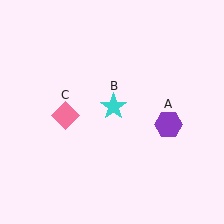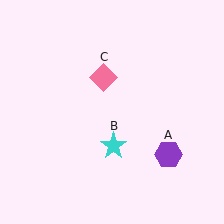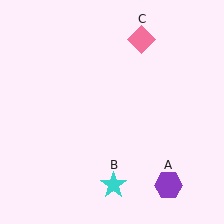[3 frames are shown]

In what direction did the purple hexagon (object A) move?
The purple hexagon (object A) moved down.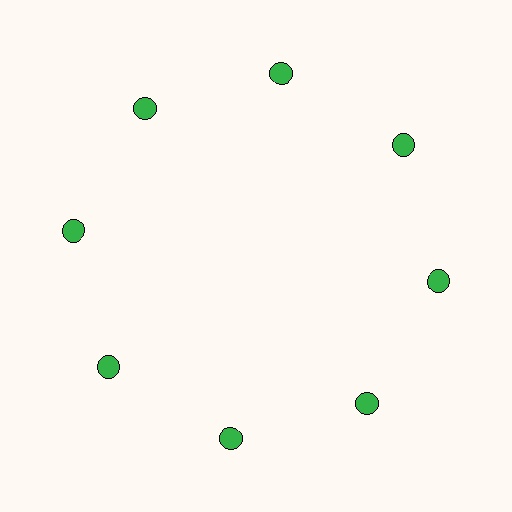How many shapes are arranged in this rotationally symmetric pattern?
There are 8 shapes, arranged in 8 groups of 1.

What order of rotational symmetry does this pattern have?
This pattern has 8-fold rotational symmetry.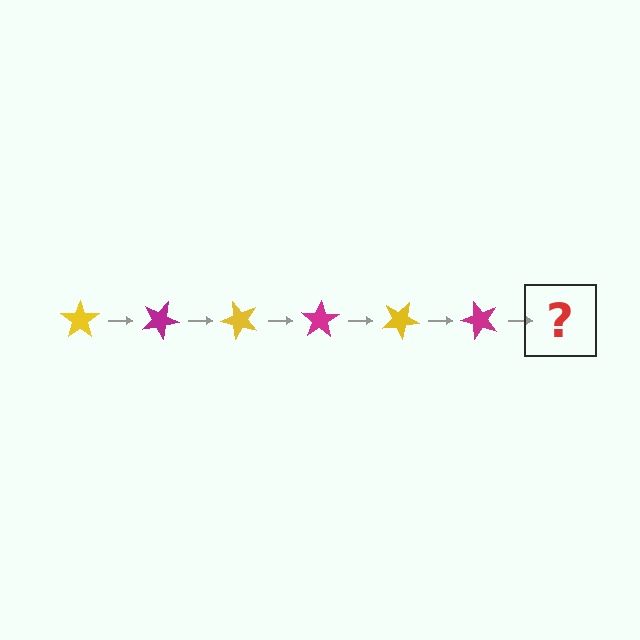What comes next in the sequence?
The next element should be a yellow star, rotated 150 degrees from the start.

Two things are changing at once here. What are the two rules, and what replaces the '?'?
The two rules are that it rotates 25 degrees each step and the color cycles through yellow and magenta. The '?' should be a yellow star, rotated 150 degrees from the start.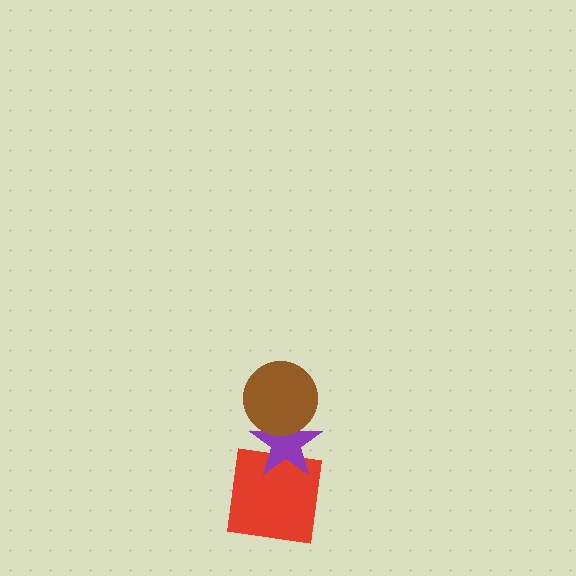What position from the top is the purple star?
The purple star is 2nd from the top.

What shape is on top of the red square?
The purple star is on top of the red square.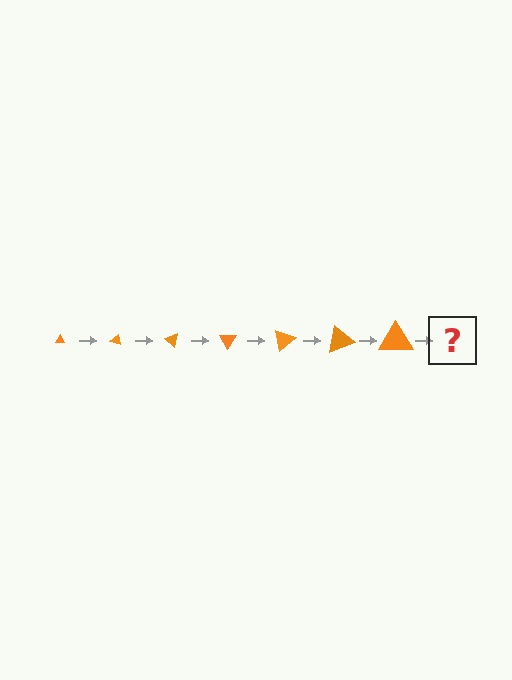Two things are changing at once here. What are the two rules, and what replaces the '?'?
The two rules are that the triangle grows larger each step and it rotates 20 degrees each step. The '?' should be a triangle, larger than the previous one and rotated 140 degrees from the start.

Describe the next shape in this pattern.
It should be a triangle, larger than the previous one and rotated 140 degrees from the start.